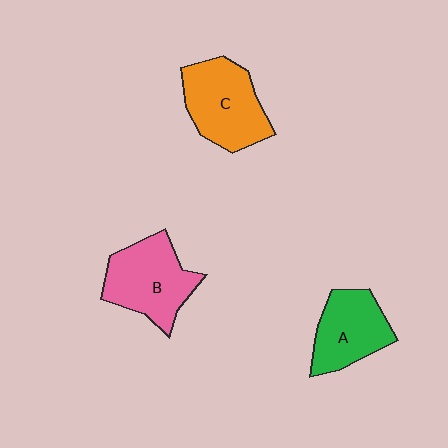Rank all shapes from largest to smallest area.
From largest to smallest: C (orange), B (pink), A (green).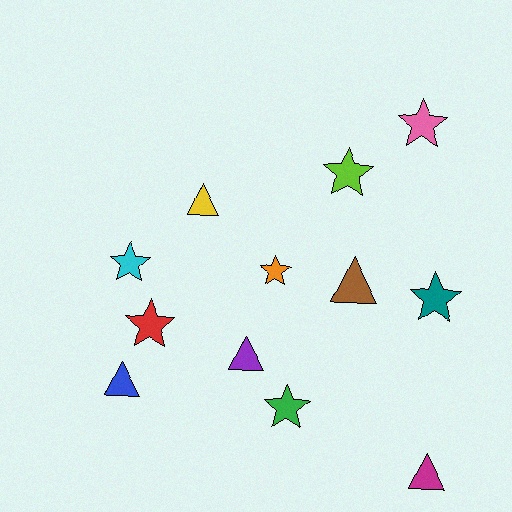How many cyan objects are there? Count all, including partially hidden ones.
There is 1 cyan object.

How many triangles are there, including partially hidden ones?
There are 5 triangles.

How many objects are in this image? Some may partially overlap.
There are 12 objects.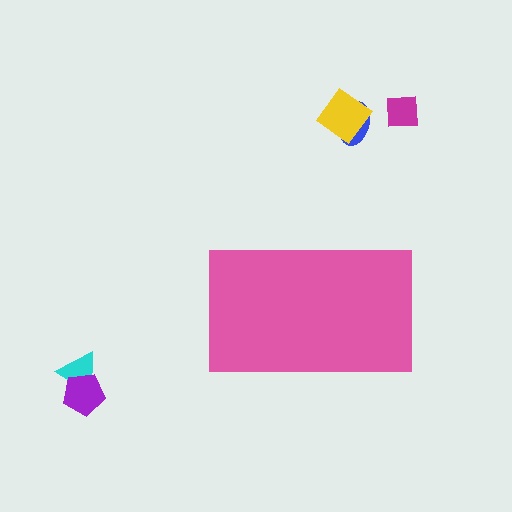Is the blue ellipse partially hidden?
No, the blue ellipse is fully visible.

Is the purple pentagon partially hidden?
No, the purple pentagon is fully visible.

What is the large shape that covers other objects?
A pink rectangle.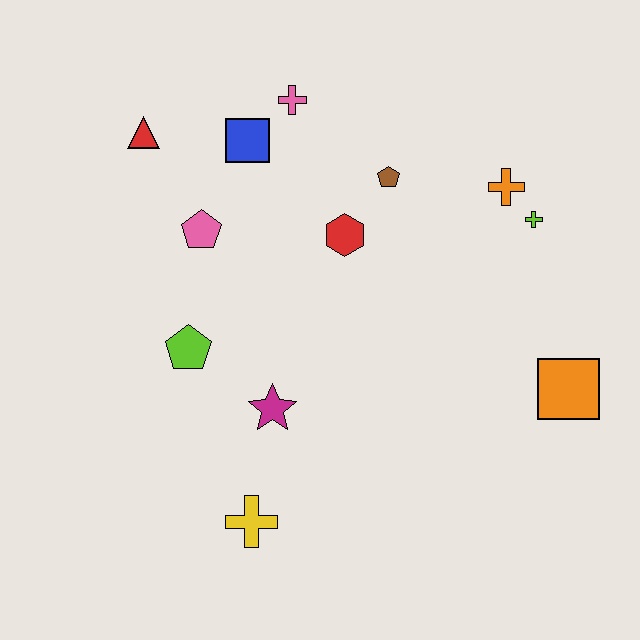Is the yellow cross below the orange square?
Yes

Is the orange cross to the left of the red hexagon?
No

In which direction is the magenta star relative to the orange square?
The magenta star is to the left of the orange square.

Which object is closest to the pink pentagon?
The blue square is closest to the pink pentagon.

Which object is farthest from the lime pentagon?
The orange square is farthest from the lime pentagon.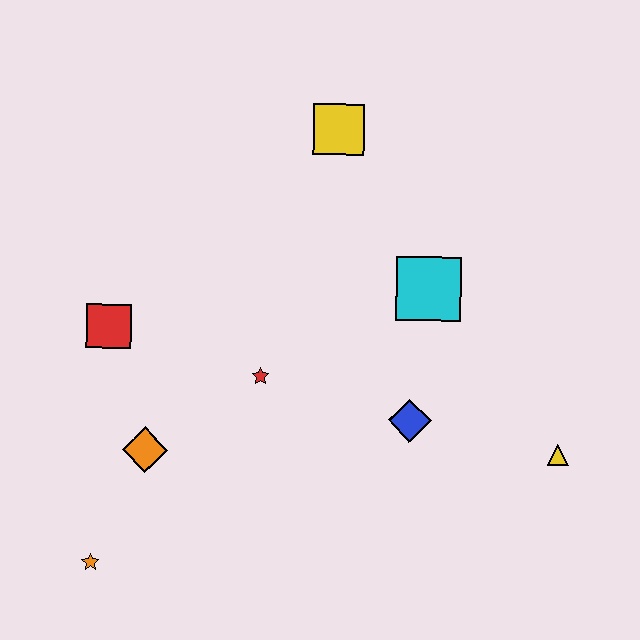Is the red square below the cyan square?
Yes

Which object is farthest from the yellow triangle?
The orange star is farthest from the yellow triangle.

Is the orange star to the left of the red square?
Yes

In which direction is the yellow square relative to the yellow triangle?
The yellow square is above the yellow triangle.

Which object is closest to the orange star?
The orange diamond is closest to the orange star.